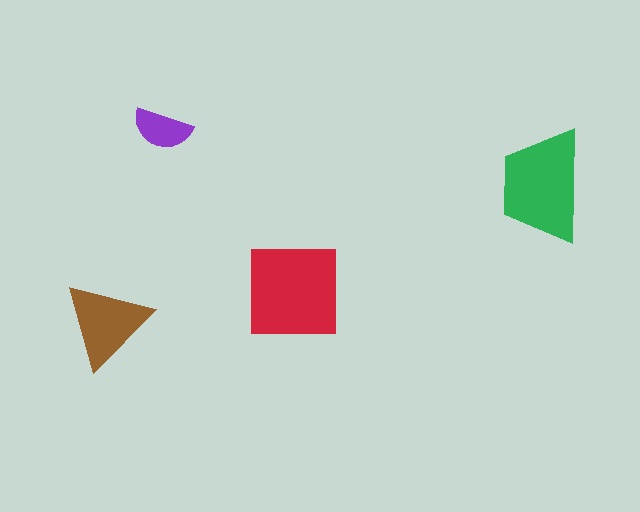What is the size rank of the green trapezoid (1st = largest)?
2nd.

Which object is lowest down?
The brown triangle is bottommost.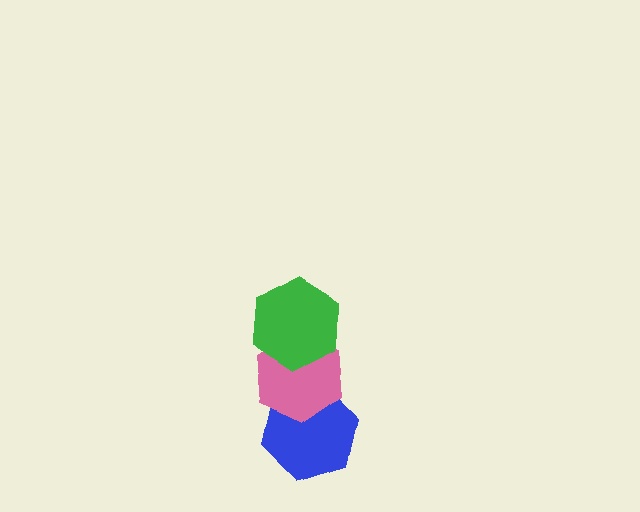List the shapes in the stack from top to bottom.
From top to bottom: the green hexagon, the pink hexagon, the blue hexagon.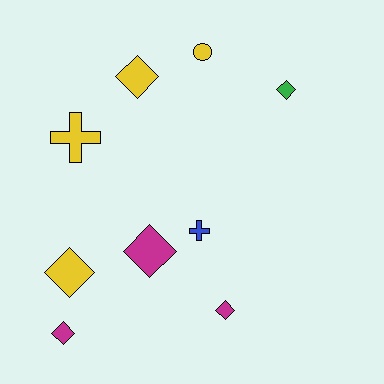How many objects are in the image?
There are 9 objects.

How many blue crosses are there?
There is 1 blue cross.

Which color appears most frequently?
Yellow, with 4 objects.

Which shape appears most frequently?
Diamond, with 6 objects.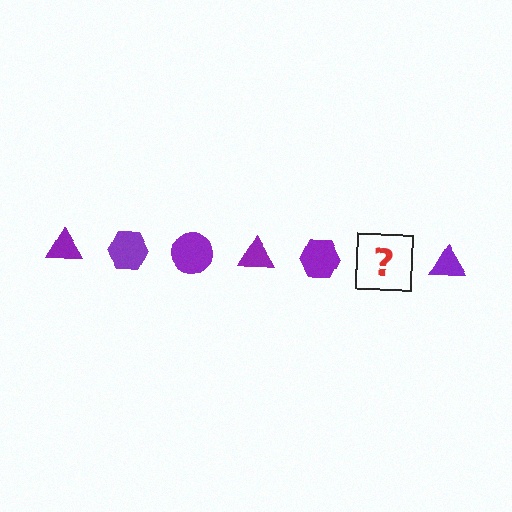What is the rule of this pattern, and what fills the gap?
The rule is that the pattern cycles through triangle, hexagon, circle shapes in purple. The gap should be filled with a purple circle.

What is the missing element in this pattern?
The missing element is a purple circle.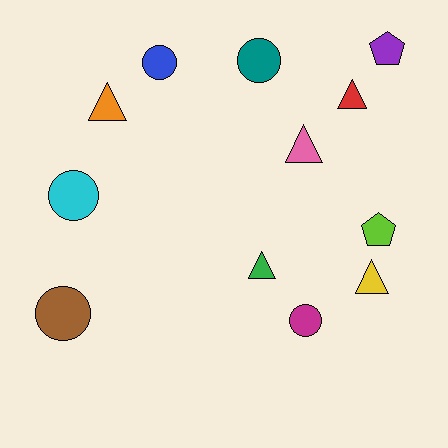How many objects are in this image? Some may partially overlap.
There are 12 objects.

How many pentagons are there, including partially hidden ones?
There are 2 pentagons.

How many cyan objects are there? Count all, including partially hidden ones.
There is 1 cyan object.